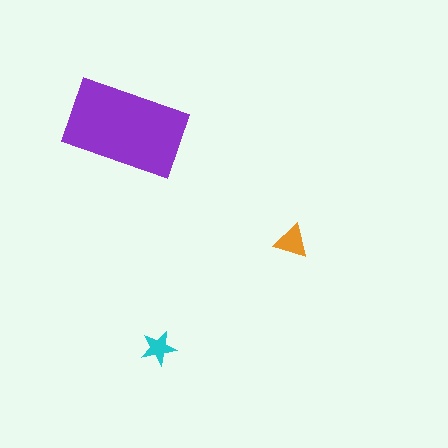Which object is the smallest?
The cyan star.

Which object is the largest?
The purple rectangle.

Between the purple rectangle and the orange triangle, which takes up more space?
The purple rectangle.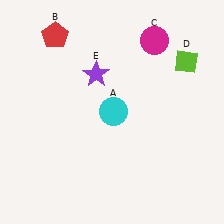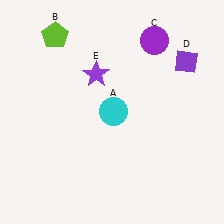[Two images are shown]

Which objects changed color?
B changed from red to lime. C changed from magenta to purple. D changed from lime to purple.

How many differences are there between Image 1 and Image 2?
There are 3 differences between the two images.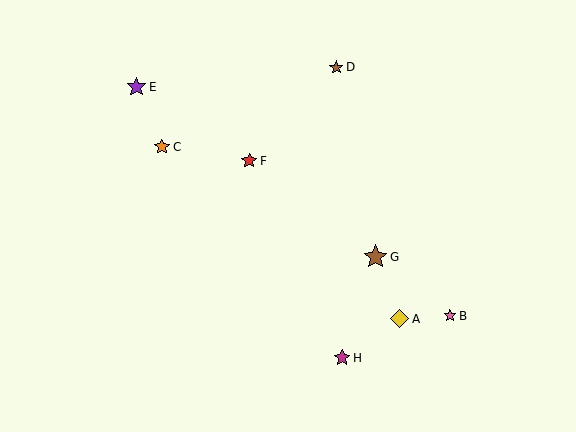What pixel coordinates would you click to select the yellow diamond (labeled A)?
Click at (400, 319) to select the yellow diamond A.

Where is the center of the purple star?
The center of the purple star is at (136, 87).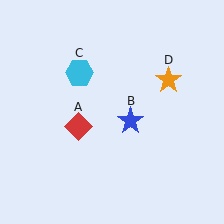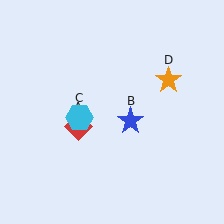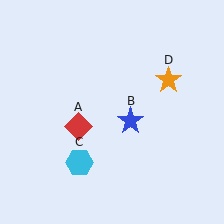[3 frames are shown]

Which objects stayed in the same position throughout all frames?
Red diamond (object A) and blue star (object B) and orange star (object D) remained stationary.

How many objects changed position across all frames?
1 object changed position: cyan hexagon (object C).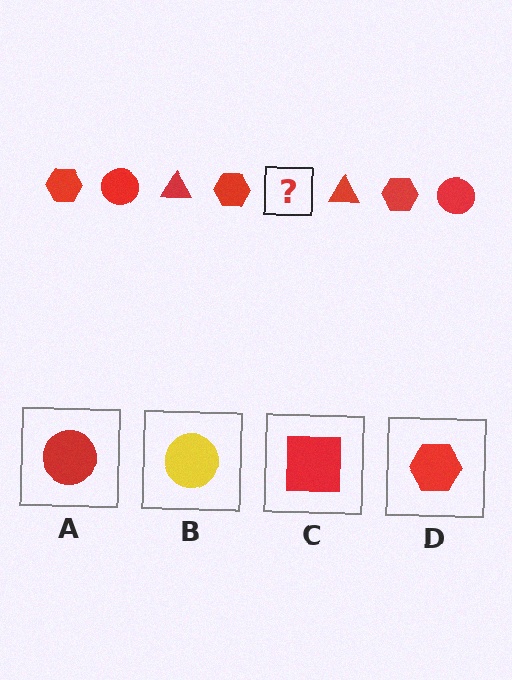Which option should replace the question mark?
Option A.